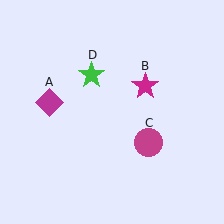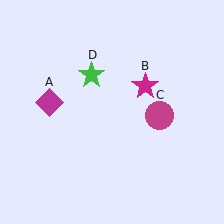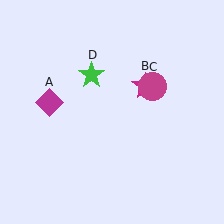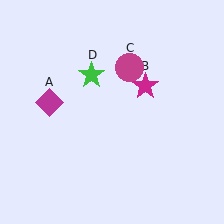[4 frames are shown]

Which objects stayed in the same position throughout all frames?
Magenta diamond (object A) and magenta star (object B) and green star (object D) remained stationary.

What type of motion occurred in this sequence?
The magenta circle (object C) rotated counterclockwise around the center of the scene.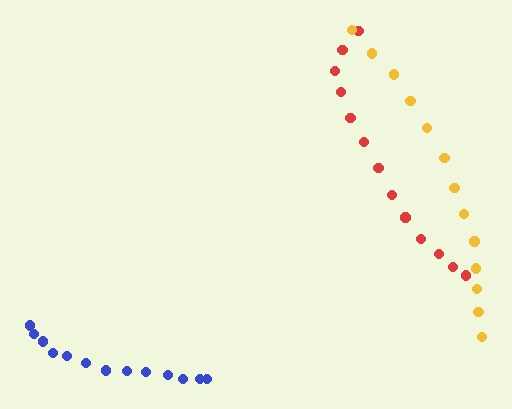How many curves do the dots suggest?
There are 3 distinct paths.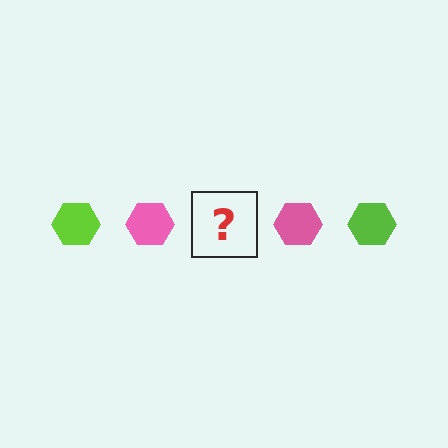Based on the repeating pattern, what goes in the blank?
The blank should be a lime hexagon.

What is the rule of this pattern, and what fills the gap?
The rule is that the pattern cycles through lime, pink hexagons. The gap should be filled with a lime hexagon.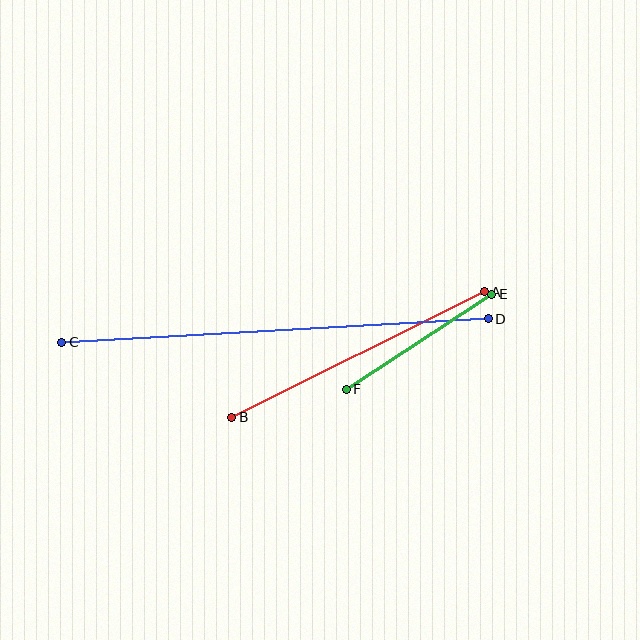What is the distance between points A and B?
The distance is approximately 282 pixels.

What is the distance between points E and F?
The distance is approximately 174 pixels.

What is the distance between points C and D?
The distance is approximately 427 pixels.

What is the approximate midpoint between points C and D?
The midpoint is at approximately (275, 330) pixels.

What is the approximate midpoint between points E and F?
The midpoint is at approximately (419, 342) pixels.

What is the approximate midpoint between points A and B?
The midpoint is at approximately (358, 355) pixels.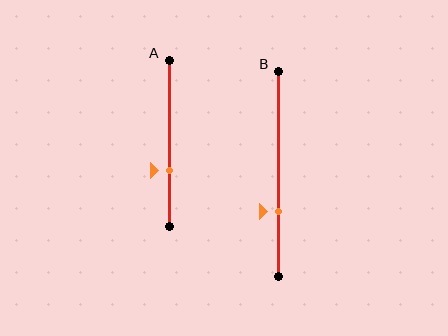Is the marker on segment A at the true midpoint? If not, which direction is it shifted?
No, the marker on segment A is shifted downward by about 16% of the segment length.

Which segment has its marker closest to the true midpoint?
Segment A has its marker closest to the true midpoint.